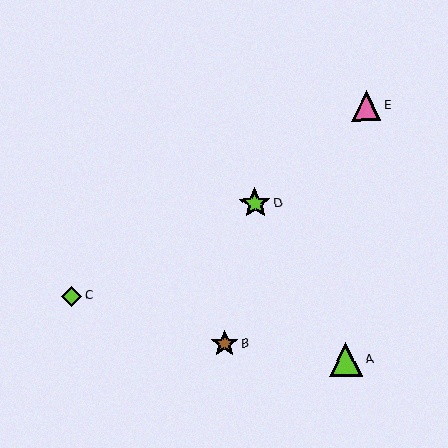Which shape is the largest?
The lime triangle (labeled A) is the largest.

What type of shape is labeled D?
Shape D is a lime star.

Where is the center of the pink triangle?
The center of the pink triangle is at (366, 106).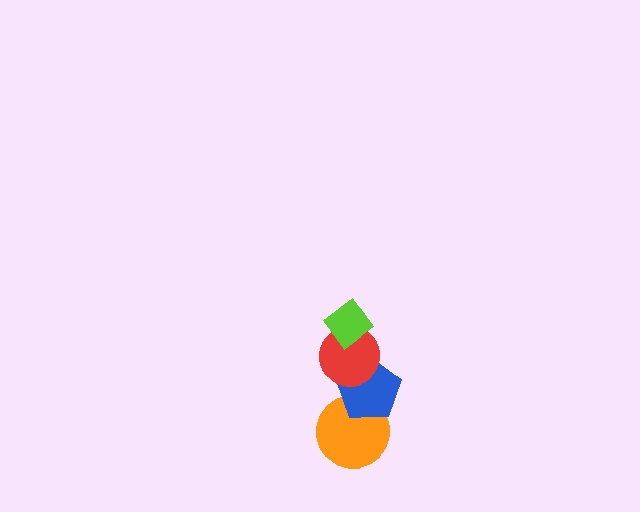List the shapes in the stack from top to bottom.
From top to bottom: the lime diamond, the red circle, the blue pentagon, the orange circle.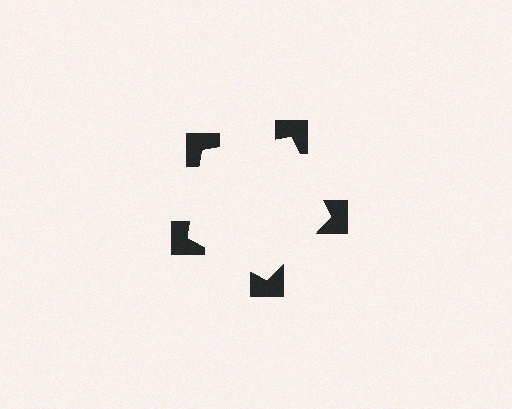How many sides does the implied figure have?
5 sides.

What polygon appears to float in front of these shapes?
An illusory pentagon — its edges are inferred from the aligned wedge cuts in the notched squares, not physically drawn.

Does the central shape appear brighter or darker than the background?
It typically appears slightly brighter than the background, even though no actual brightness change is drawn.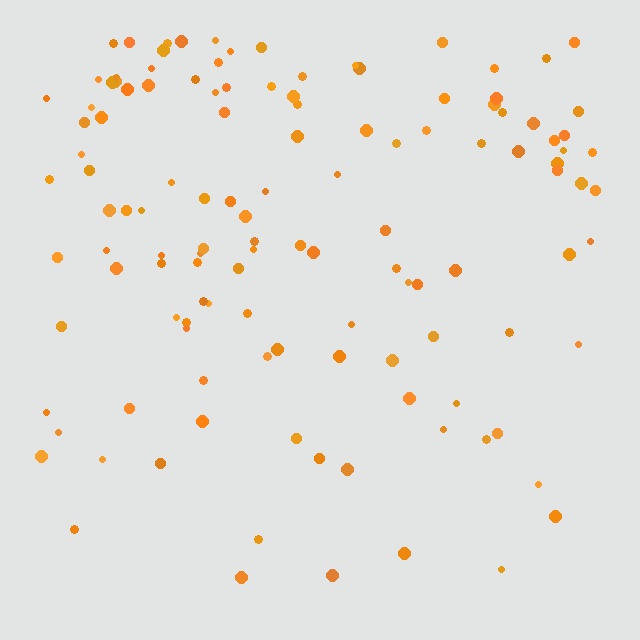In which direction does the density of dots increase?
From bottom to top, with the top side densest.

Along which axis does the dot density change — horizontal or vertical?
Vertical.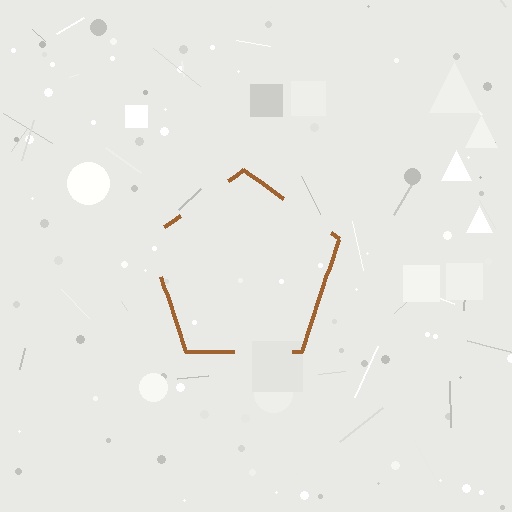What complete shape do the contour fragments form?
The contour fragments form a pentagon.